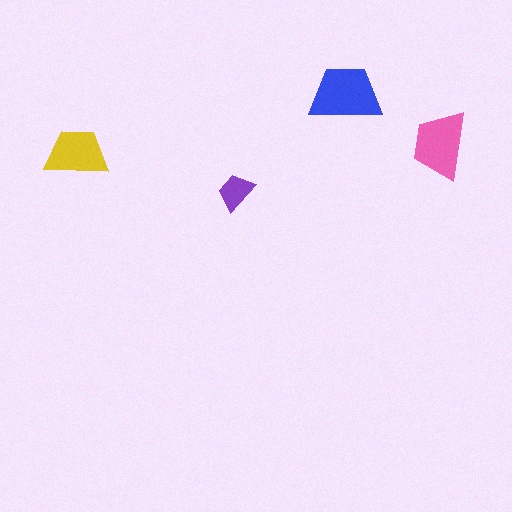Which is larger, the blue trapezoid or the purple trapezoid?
The blue one.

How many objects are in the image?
There are 4 objects in the image.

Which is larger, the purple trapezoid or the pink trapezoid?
The pink one.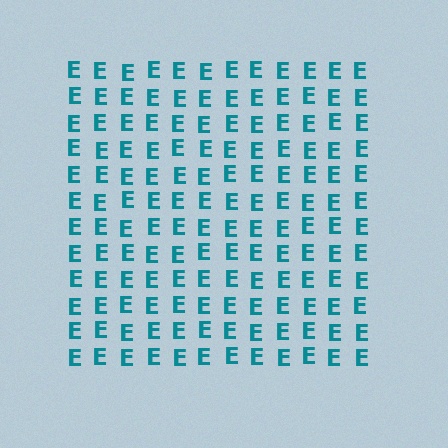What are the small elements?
The small elements are letter E's.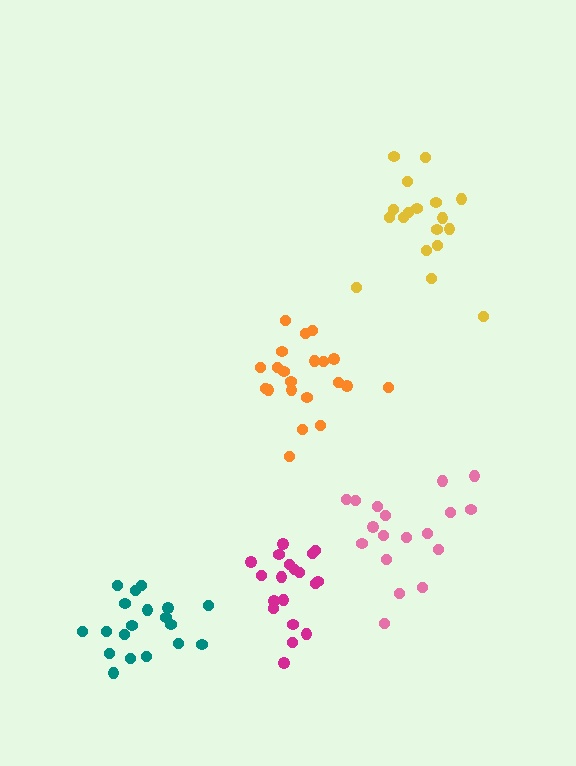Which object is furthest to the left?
The teal cluster is leftmost.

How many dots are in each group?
Group 1: 21 dots, Group 2: 18 dots, Group 3: 19 dots, Group 4: 18 dots, Group 5: 19 dots (95 total).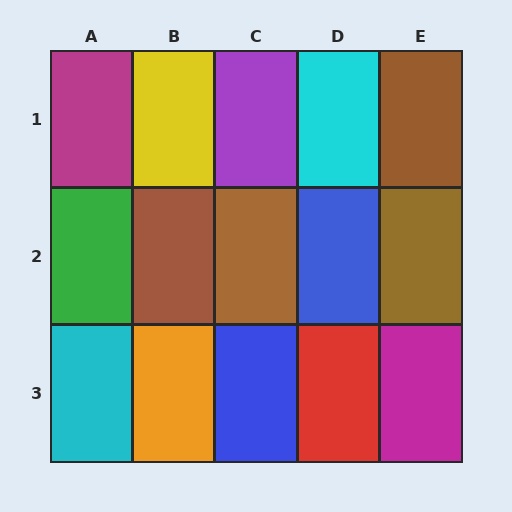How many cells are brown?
4 cells are brown.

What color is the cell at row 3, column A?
Cyan.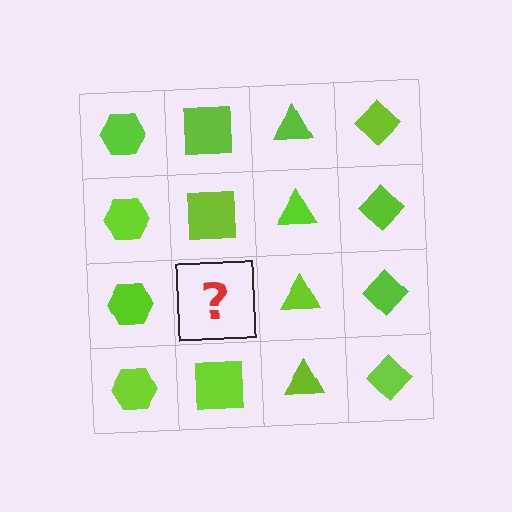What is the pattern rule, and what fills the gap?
The rule is that each column has a consistent shape. The gap should be filled with a lime square.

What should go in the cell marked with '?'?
The missing cell should contain a lime square.